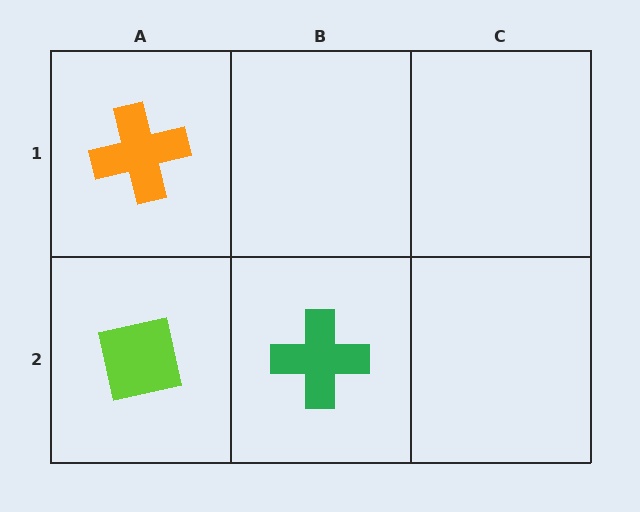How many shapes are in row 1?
1 shape.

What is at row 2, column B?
A green cross.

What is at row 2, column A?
A lime square.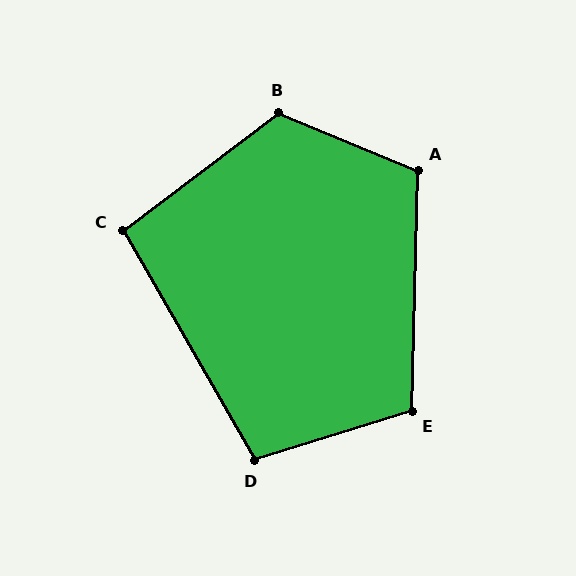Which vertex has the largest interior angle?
B, at approximately 121 degrees.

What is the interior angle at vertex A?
Approximately 111 degrees (obtuse).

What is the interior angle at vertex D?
Approximately 103 degrees (obtuse).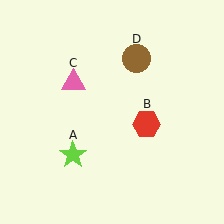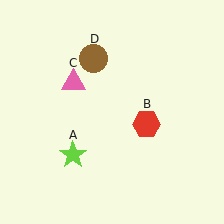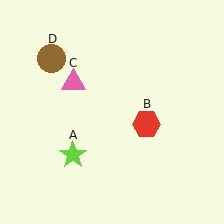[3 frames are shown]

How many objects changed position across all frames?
1 object changed position: brown circle (object D).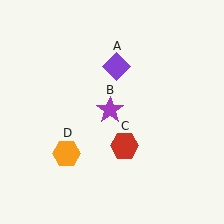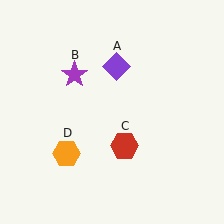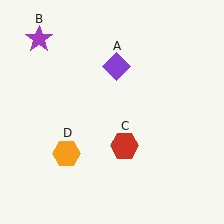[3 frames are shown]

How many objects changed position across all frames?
1 object changed position: purple star (object B).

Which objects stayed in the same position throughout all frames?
Purple diamond (object A) and red hexagon (object C) and orange hexagon (object D) remained stationary.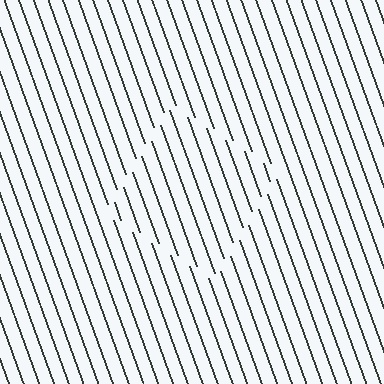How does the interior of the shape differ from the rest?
The interior of the shape contains the same grating, shifted by half a period — the contour is defined by the phase discontinuity where line-ends from the inner and outer gratings abut.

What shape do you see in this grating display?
An illusory square. The interior of the shape contains the same grating, shifted by half a period — the contour is defined by the phase discontinuity where line-ends from the inner and outer gratings abut.